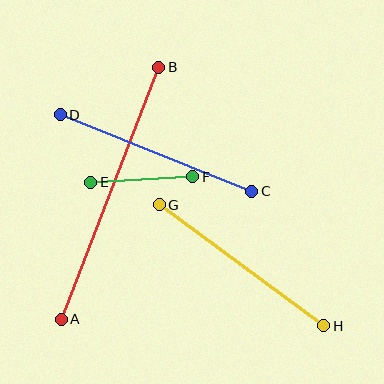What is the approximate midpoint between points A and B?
The midpoint is at approximately (110, 193) pixels.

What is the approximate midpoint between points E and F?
The midpoint is at approximately (142, 179) pixels.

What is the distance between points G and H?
The distance is approximately 204 pixels.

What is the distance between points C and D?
The distance is approximately 206 pixels.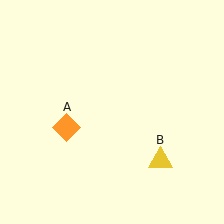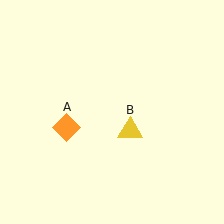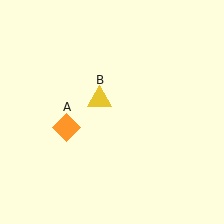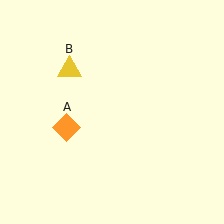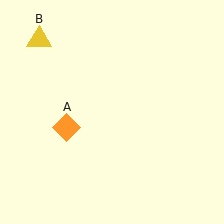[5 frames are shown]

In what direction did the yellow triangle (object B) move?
The yellow triangle (object B) moved up and to the left.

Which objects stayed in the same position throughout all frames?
Orange diamond (object A) remained stationary.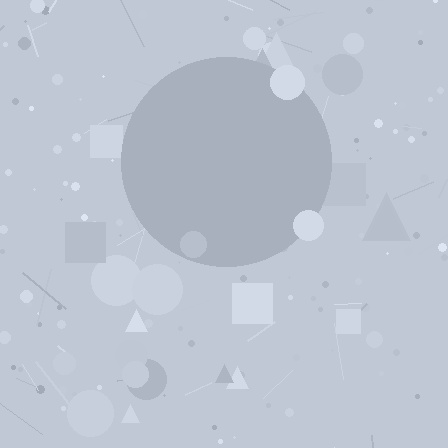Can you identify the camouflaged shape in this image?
The camouflaged shape is a circle.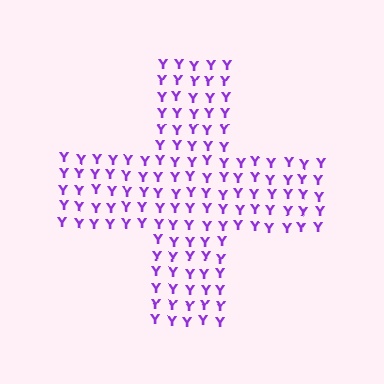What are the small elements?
The small elements are letter Y's.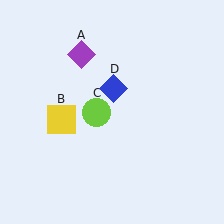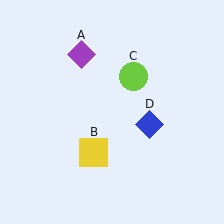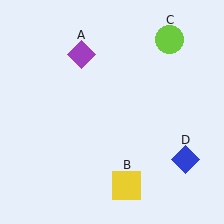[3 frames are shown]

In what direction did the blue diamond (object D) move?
The blue diamond (object D) moved down and to the right.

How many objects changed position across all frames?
3 objects changed position: yellow square (object B), lime circle (object C), blue diamond (object D).